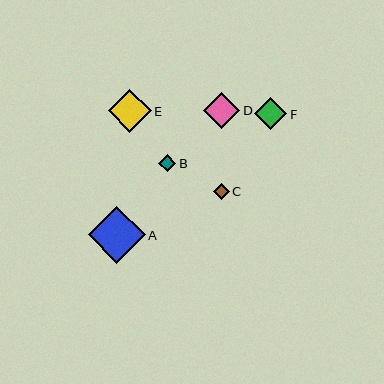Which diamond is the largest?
Diamond A is the largest with a size of approximately 57 pixels.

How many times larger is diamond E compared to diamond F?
Diamond E is approximately 1.3 times the size of diamond F.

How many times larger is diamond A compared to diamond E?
Diamond A is approximately 1.3 times the size of diamond E.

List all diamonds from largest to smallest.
From largest to smallest: A, E, D, F, B, C.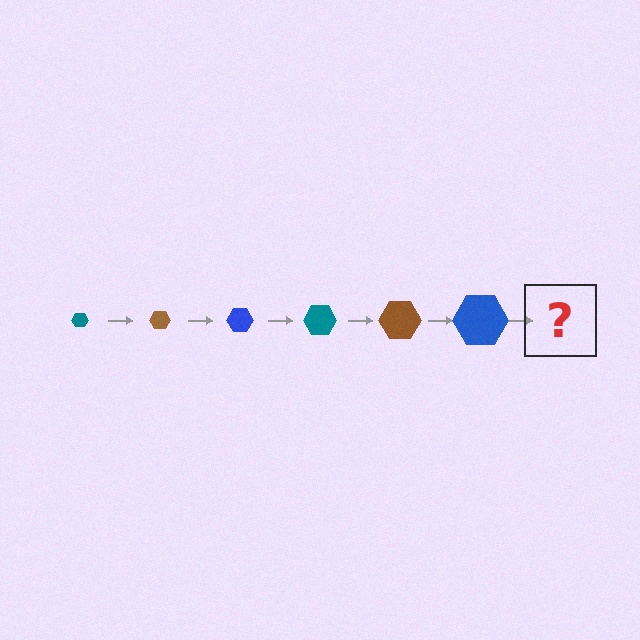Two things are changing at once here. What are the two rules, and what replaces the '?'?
The two rules are that the hexagon grows larger each step and the color cycles through teal, brown, and blue. The '?' should be a teal hexagon, larger than the previous one.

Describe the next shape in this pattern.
It should be a teal hexagon, larger than the previous one.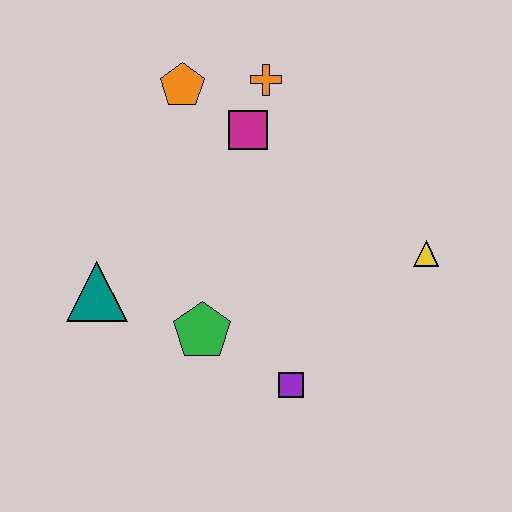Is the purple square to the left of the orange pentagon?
No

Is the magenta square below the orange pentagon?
Yes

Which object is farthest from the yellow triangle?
The teal triangle is farthest from the yellow triangle.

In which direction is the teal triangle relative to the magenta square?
The teal triangle is below the magenta square.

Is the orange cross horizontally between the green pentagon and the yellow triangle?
Yes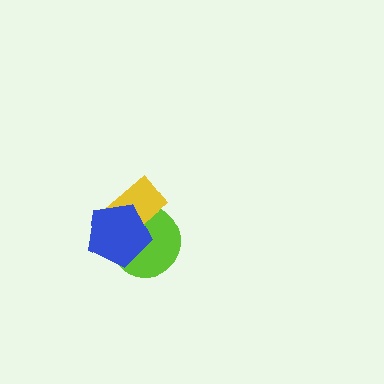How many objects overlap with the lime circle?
2 objects overlap with the lime circle.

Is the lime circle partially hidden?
Yes, it is partially covered by another shape.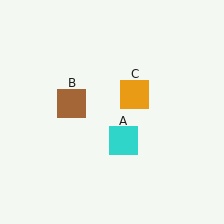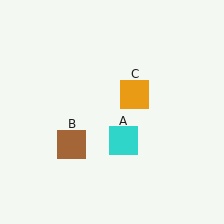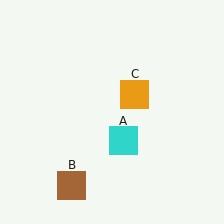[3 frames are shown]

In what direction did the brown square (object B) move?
The brown square (object B) moved down.